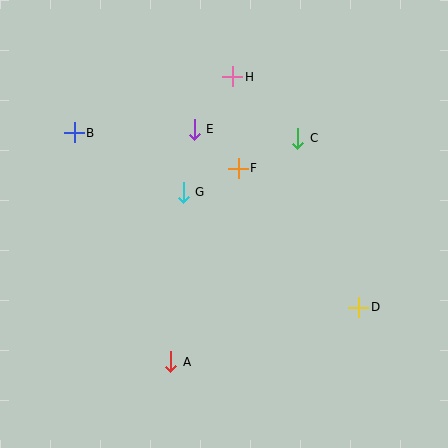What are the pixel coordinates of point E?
Point E is at (194, 129).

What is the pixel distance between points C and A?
The distance between C and A is 258 pixels.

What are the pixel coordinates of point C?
Point C is at (298, 138).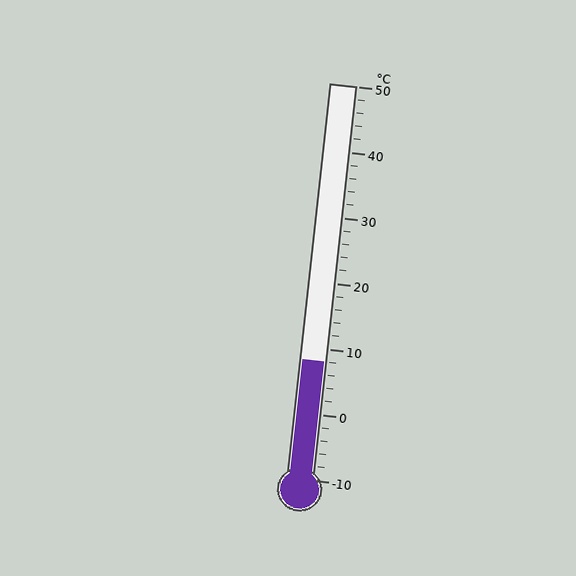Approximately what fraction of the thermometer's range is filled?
The thermometer is filled to approximately 30% of its range.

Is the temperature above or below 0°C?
The temperature is above 0°C.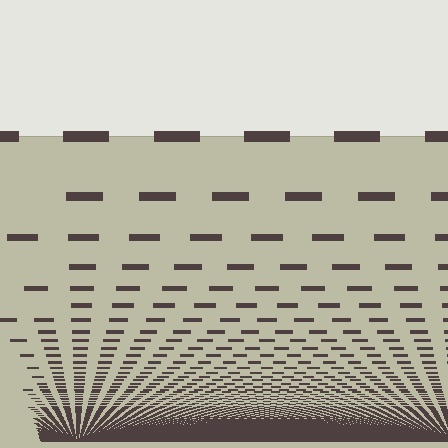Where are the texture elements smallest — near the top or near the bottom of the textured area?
Near the bottom.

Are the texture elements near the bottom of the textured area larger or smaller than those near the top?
Smaller. The gradient is inverted — elements near the bottom are smaller and denser.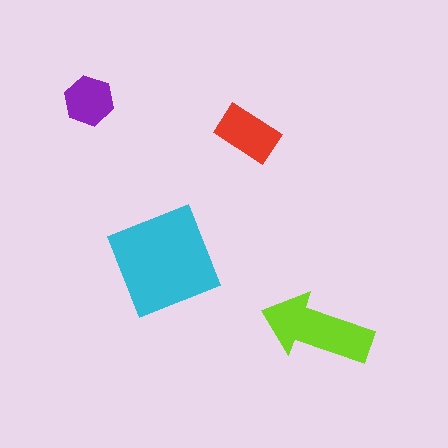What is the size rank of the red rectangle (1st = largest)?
3rd.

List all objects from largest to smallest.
The cyan square, the lime arrow, the red rectangle, the purple hexagon.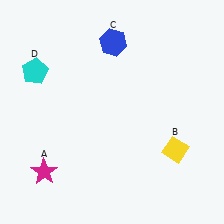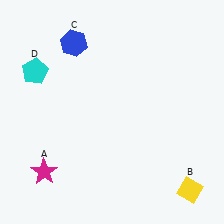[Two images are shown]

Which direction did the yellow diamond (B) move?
The yellow diamond (B) moved down.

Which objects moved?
The objects that moved are: the yellow diamond (B), the blue hexagon (C).